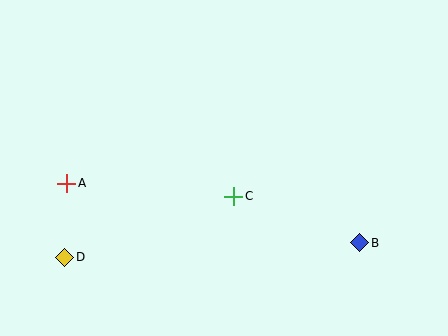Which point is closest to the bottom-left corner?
Point D is closest to the bottom-left corner.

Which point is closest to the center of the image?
Point C at (234, 196) is closest to the center.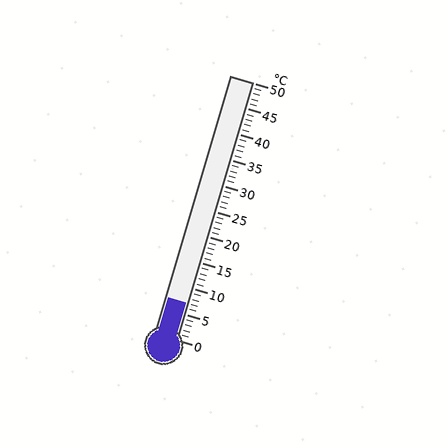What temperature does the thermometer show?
The thermometer shows approximately 7°C.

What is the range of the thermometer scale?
The thermometer scale ranges from 0°C to 50°C.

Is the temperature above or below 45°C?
The temperature is below 45°C.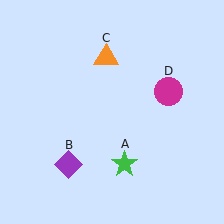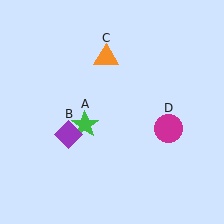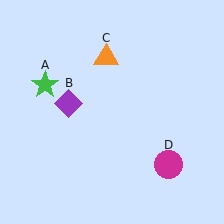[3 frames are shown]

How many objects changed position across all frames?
3 objects changed position: green star (object A), purple diamond (object B), magenta circle (object D).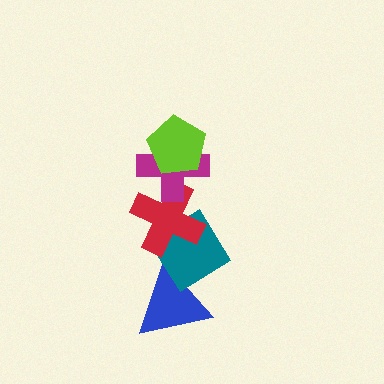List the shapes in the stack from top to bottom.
From top to bottom: the lime pentagon, the magenta cross, the red cross, the teal diamond, the blue triangle.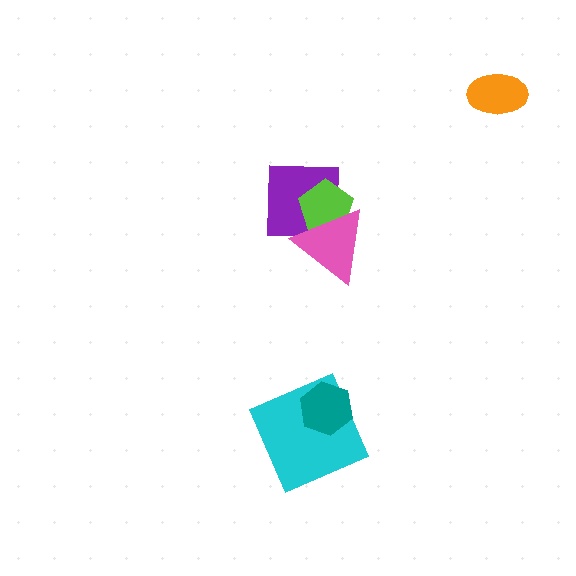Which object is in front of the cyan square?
The teal hexagon is in front of the cyan square.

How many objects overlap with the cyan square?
1 object overlaps with the cyan square.